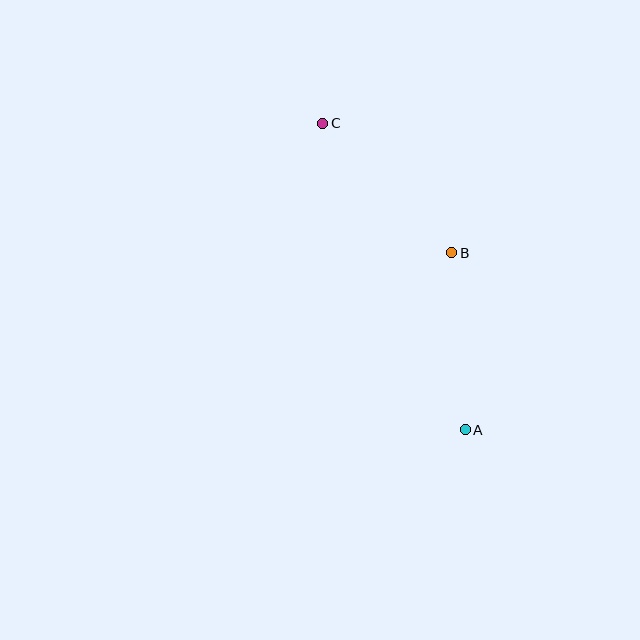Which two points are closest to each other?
Points A and B are closest to each other.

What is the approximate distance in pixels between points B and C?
The distance between B and C is approximately 183 pixels.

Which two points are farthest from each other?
Points A and C are farthest from each other.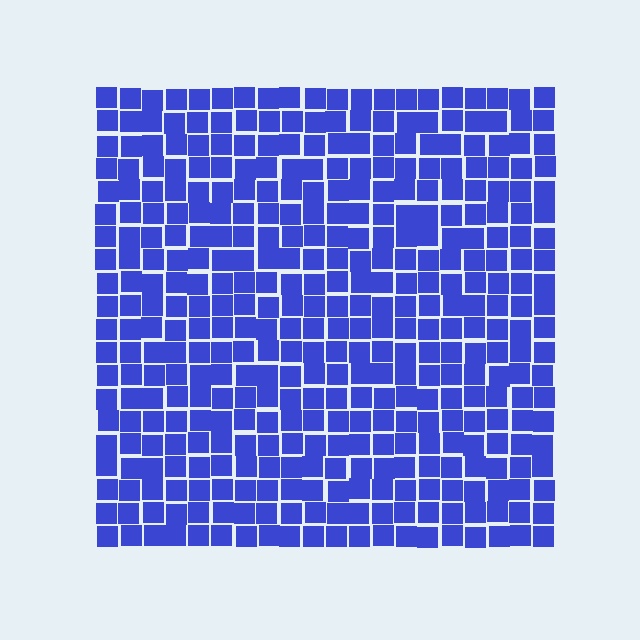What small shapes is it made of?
It is made of small squares.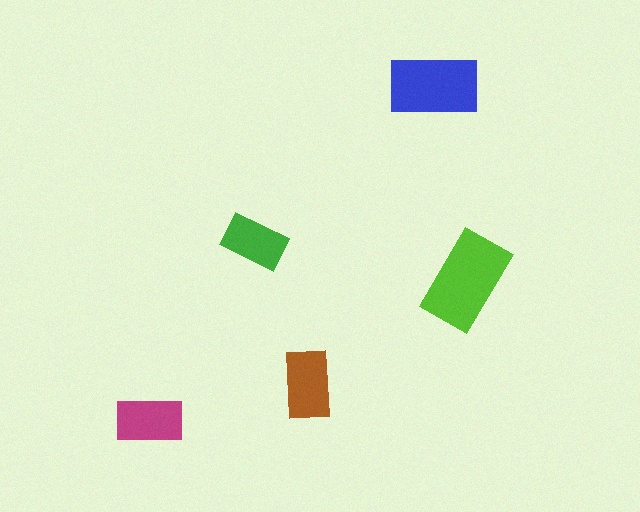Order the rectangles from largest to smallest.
the lime one, the blue one, the brown one, the magenta one, the green one.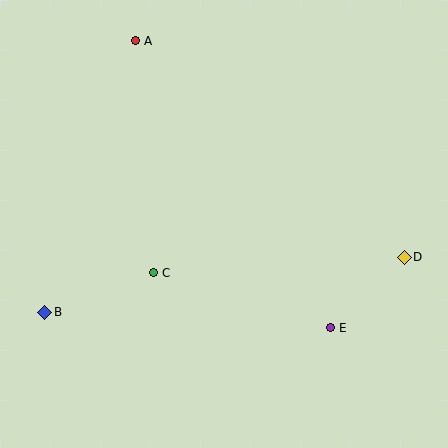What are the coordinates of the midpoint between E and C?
The midpoint between E and C is at (242, 300).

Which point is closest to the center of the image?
Point C at (153, 273) is closest to the center.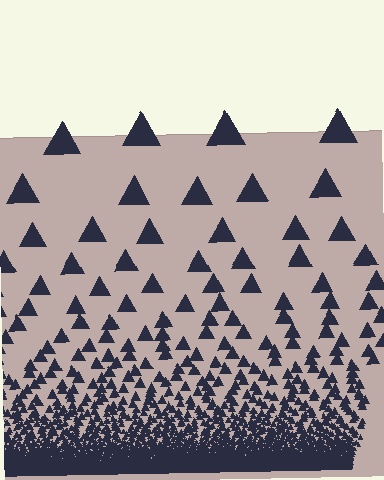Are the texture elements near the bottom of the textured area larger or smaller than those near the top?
Smaller. The gradient is inverted — elements near the bottom are smaller and denser.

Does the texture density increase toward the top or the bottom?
Density increases toward the bottom.